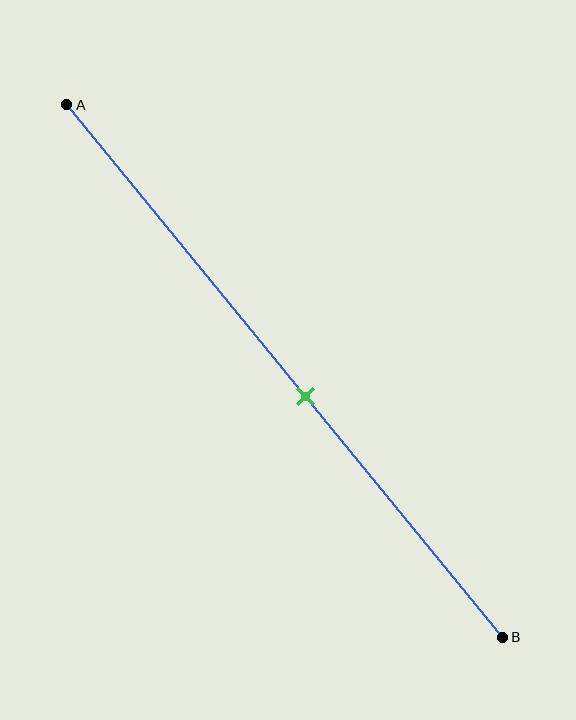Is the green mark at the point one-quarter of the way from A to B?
No, the mark is at about 55% from A, not at the 25% one-quarter point.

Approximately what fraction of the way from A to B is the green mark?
The green mark is approximately 55% of the way from A to B.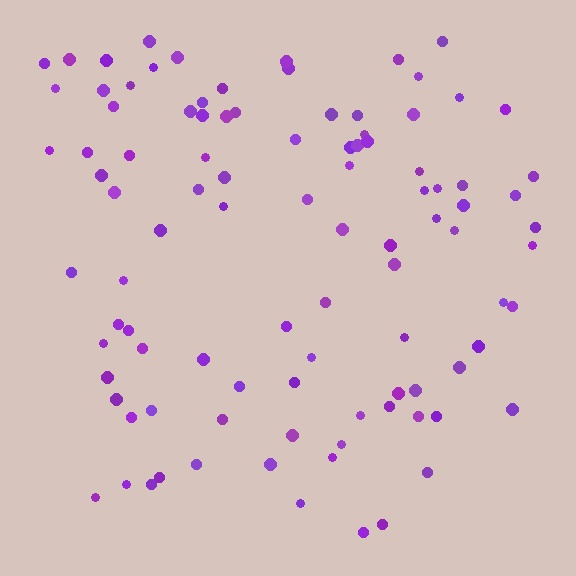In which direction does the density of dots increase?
From bottom to top, with the top side densest.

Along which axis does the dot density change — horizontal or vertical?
Vertical.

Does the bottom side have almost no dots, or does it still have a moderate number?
Still a moderate number, just noticeably fewer than the top.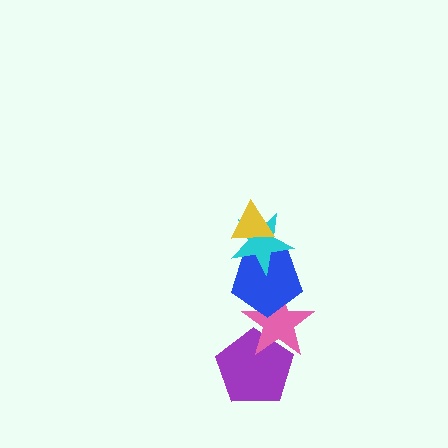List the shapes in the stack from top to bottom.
From top to bottom: the yellow triangle, the cyan star, the blue pentagon, the pink star, the purple pentagon.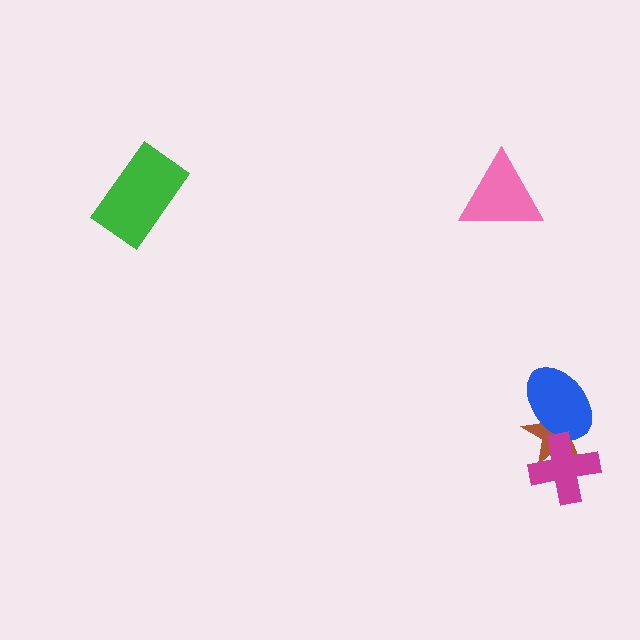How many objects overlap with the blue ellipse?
2 objects overlap with the blue ellipse.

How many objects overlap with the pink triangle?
0 objects overlap with the pink triangle.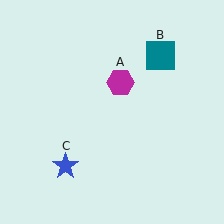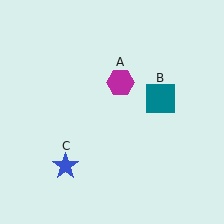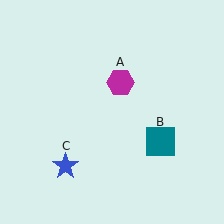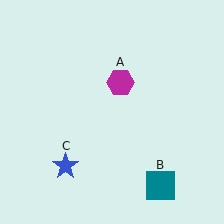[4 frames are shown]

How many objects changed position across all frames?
1 object changed position: teal square (object B).